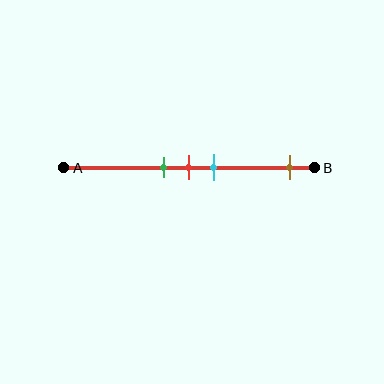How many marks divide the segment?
There are 4 marks dividing the segment.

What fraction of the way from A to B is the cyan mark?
The cyan mark is approximately 60% (0.6) of the way from A to B.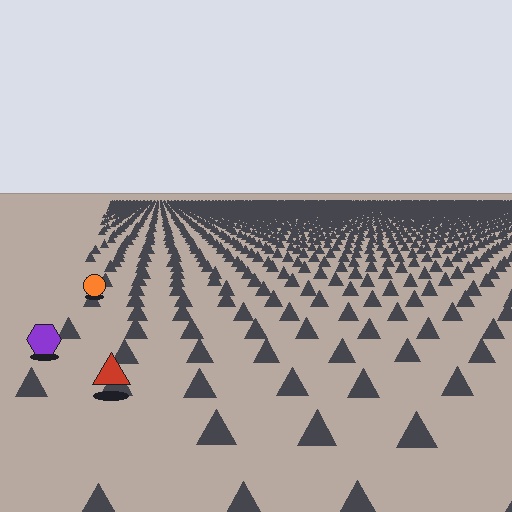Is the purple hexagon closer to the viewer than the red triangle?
No. The red triangle is closer — you can tell from the texture gradient: the ground texture is coarser near it.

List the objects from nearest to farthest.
From nearest to farthest: the red triangle, the purple hexagon, the orange circle.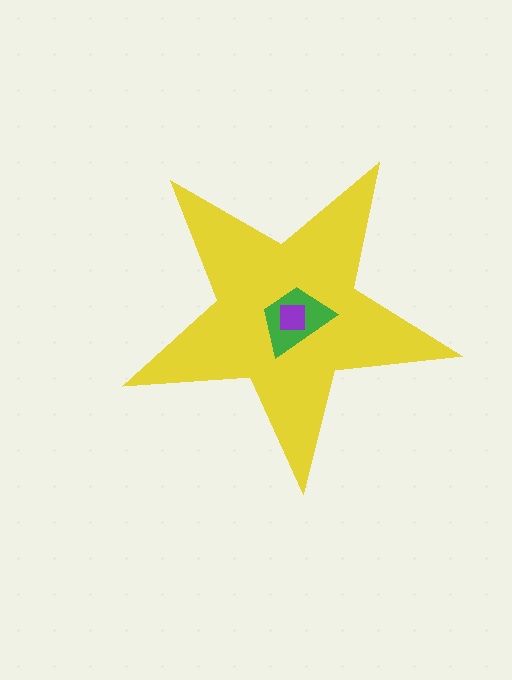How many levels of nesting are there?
3.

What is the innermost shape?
The purple square.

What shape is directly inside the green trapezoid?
The purple square.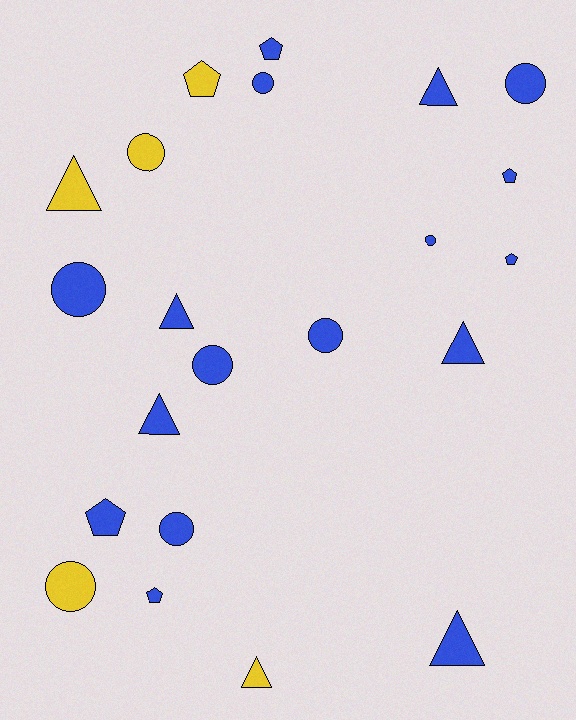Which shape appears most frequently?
Circle, with 9 objects.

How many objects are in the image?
There are 22 objects.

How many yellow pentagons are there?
There is 1 yellow pentagon.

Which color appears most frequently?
Blue, with 17 objects.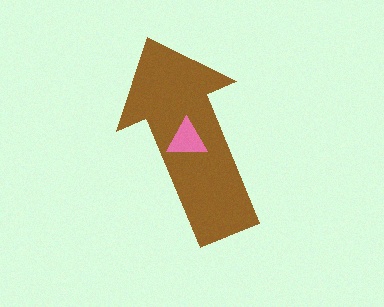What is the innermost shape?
The pink triangle.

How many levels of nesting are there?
2.